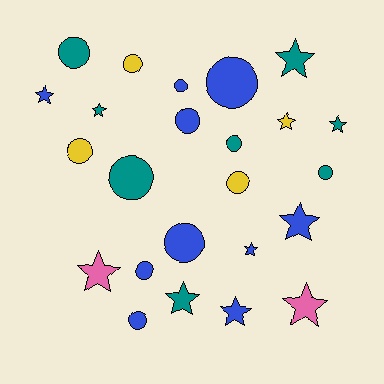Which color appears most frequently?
Blue, with 10 objects.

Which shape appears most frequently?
Circle, with 13 objects.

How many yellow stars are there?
There is 1 yellow star.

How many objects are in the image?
There are 24 objects.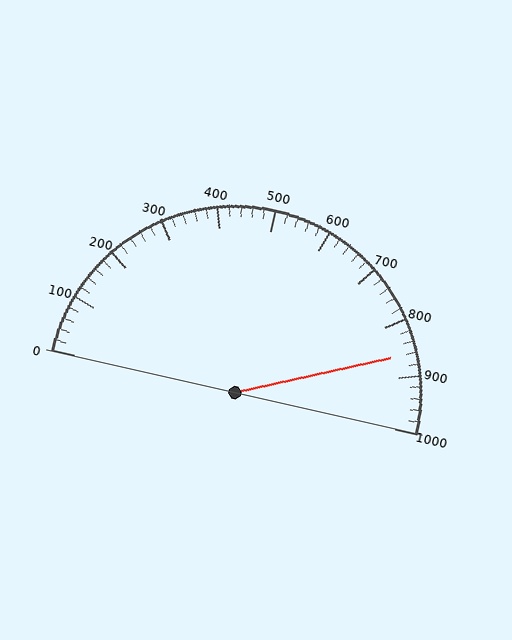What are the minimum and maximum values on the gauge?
The gauge ranges from 0 to 1000.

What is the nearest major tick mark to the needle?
The nearest major tick mark is 900.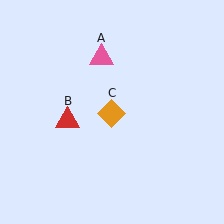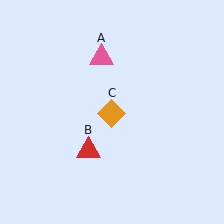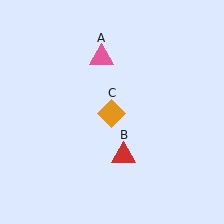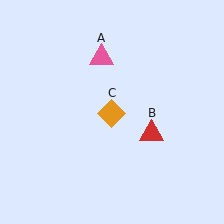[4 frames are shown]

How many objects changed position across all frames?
1 object changed position: red triangle (object B).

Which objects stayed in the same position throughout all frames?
Pink triangle (object A) and orange diamond (object C) remained stationary.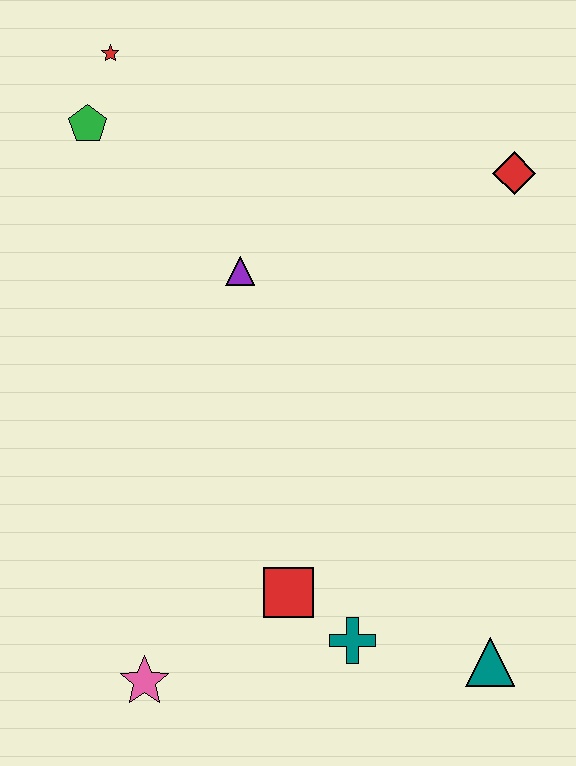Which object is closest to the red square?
The teal cross is closest to the red square.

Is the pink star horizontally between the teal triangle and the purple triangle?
No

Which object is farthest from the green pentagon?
The teal triangle is farthest from the green pentagon.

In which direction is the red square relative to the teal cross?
The red square is to the left of the teal cross.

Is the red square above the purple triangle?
No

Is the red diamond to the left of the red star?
No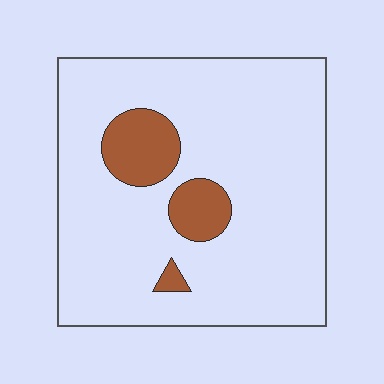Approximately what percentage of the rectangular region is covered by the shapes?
Approximately 10%.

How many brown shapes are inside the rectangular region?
3.